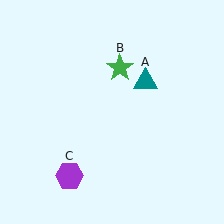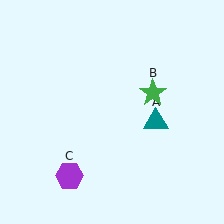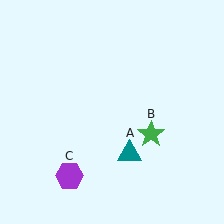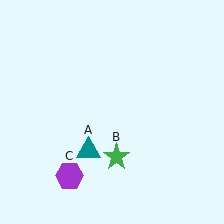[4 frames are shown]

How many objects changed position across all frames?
2 objects changed position: teal triangle (object A), green star (object B).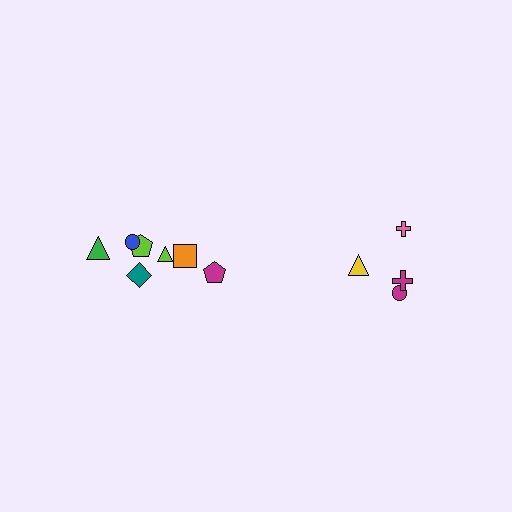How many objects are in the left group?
There are 7 objects.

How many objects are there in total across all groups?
There are 11 objects.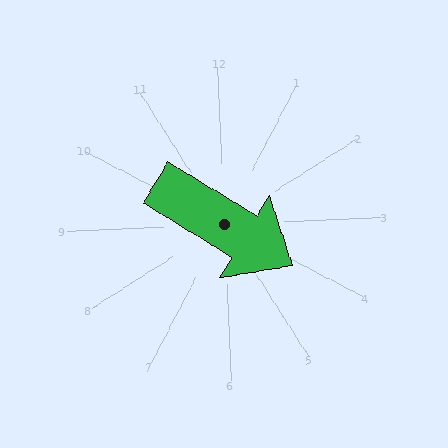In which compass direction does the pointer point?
Southeast.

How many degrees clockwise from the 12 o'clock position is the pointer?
Approximately 123 degrees.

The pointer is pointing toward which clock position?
Roughly 4 o'clock.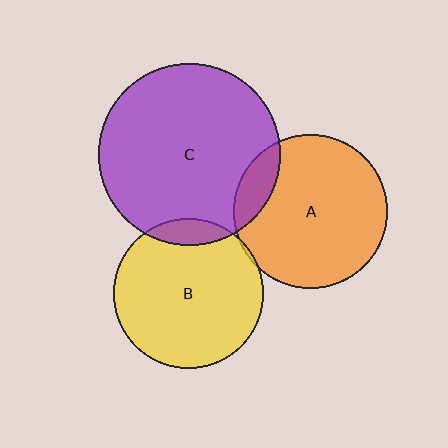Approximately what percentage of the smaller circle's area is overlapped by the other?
Approximately 5%.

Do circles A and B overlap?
Yes.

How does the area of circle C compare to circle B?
Approximately 1.5 times.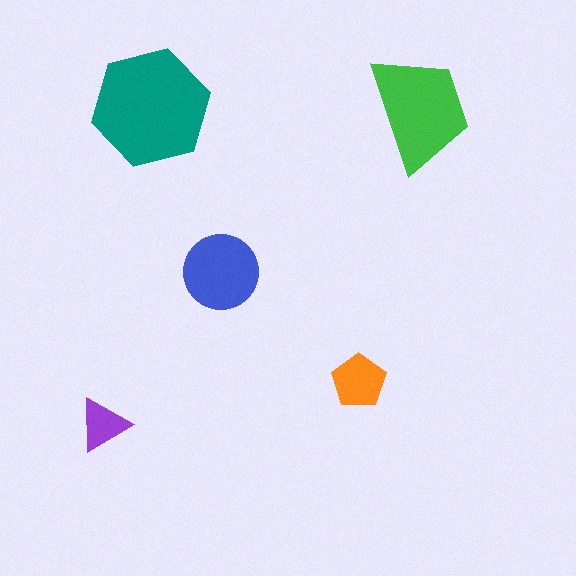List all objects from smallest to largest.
The purple triangle, the orange pentagon, the blue circle, the green trapezoid, the teal hexagon.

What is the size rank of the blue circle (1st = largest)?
3rd.